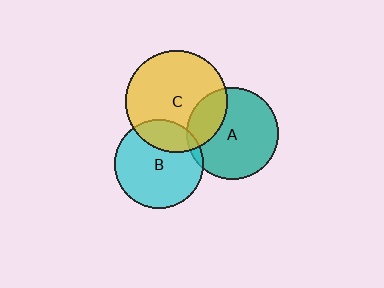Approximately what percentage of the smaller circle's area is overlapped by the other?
Approximately 25%.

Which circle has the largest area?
Circle C (yellow).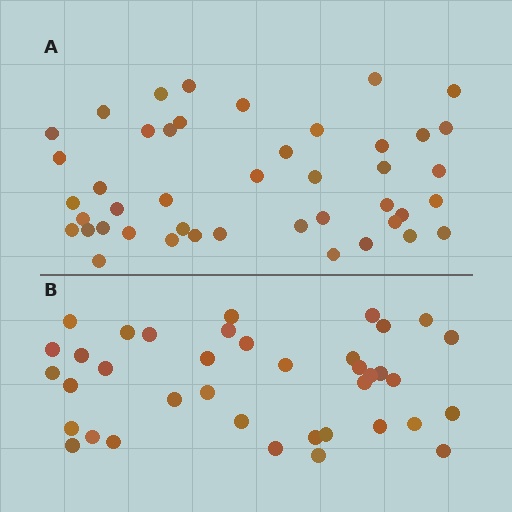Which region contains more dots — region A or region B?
Region A (the top region) has more dots.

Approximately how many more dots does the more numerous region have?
Region A has about 6 more dots than region B.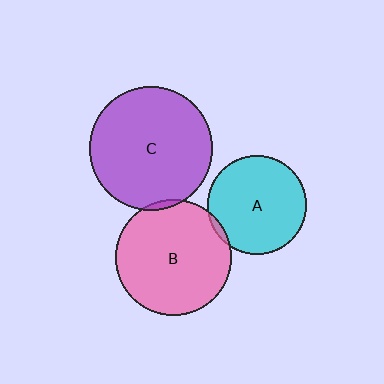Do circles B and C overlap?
Yes.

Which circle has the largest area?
Circle C (purple).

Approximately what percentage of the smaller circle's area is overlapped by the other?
Approximately 5%.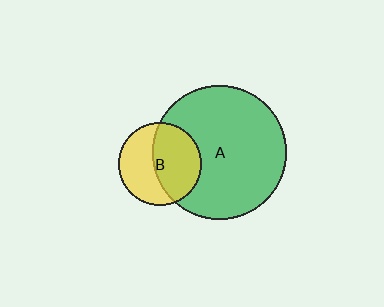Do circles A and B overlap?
Yes.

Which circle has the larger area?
Circle A (green).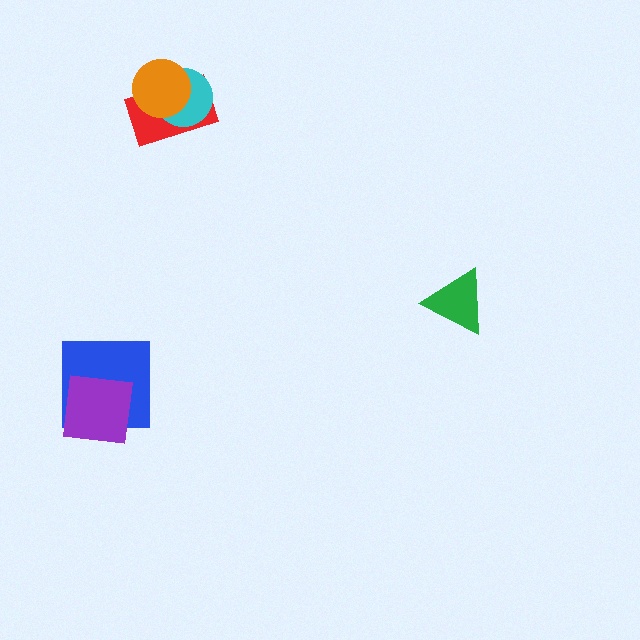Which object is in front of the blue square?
The purple square is in front of the blue square.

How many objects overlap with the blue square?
1 object overlaps with the blue square.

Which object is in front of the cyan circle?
The orange circle is in front of the cyan circle.